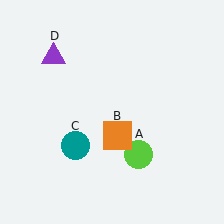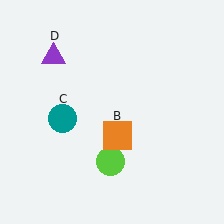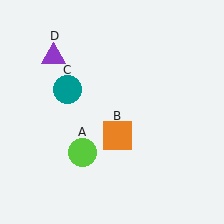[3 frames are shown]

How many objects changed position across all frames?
2 objects changed position: lime circle (object A), teal circle (object C).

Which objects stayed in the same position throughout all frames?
Orange square (object B) and purple triangle (object D) remained stationary.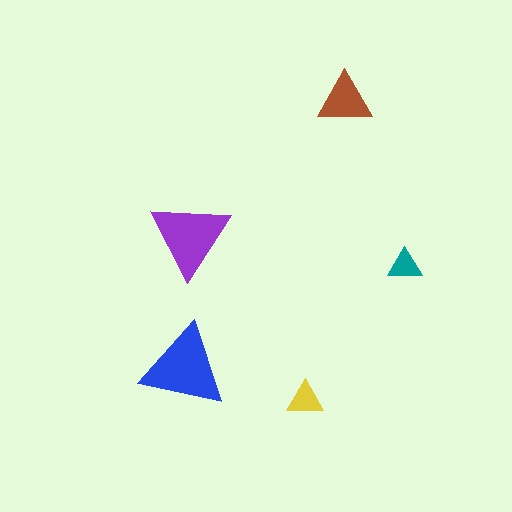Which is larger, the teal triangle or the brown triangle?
The brown one.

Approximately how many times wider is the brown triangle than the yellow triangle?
About 1.5 times wider.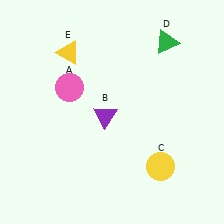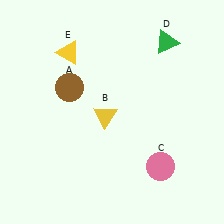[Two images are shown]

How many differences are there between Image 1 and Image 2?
There are 3 differences between the two images.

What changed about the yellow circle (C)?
In Image 1, C is yellow. In Image 2, it changed to pink.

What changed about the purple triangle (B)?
In Image 1, B is purple. In Image 2, it changed to yellow.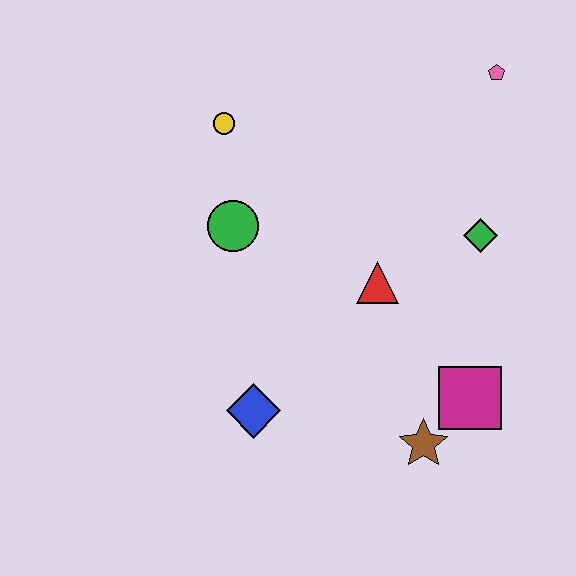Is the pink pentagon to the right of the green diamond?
Yes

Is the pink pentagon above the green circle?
Yes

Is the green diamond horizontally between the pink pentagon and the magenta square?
Yes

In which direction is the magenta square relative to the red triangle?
The magenta square is below the red triangle.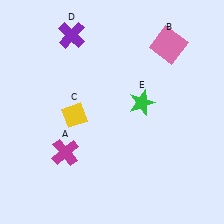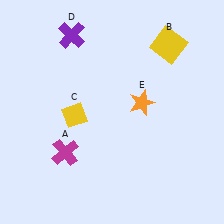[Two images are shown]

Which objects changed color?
B changed from pink to yellow. E changed from green to orange.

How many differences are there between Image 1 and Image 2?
There are 2 differences between the two images.